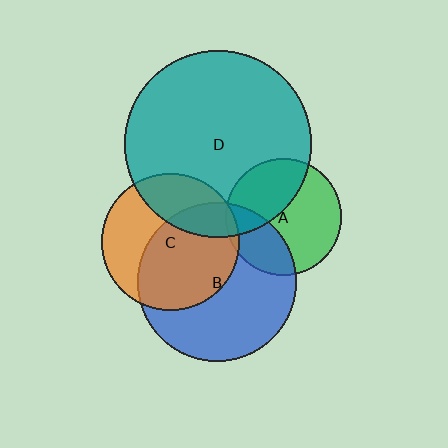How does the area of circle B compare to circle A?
Approximately 1.9 times.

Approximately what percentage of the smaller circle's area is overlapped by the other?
Approximately 55%.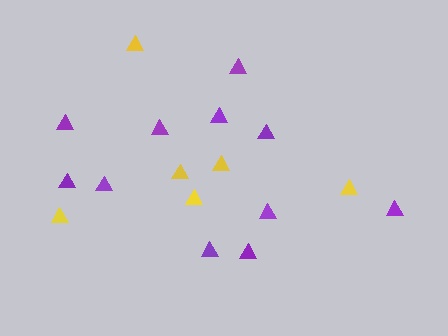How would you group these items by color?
There are 2 groups: one group of yellow triangles (6) and one group of purple triangles (11).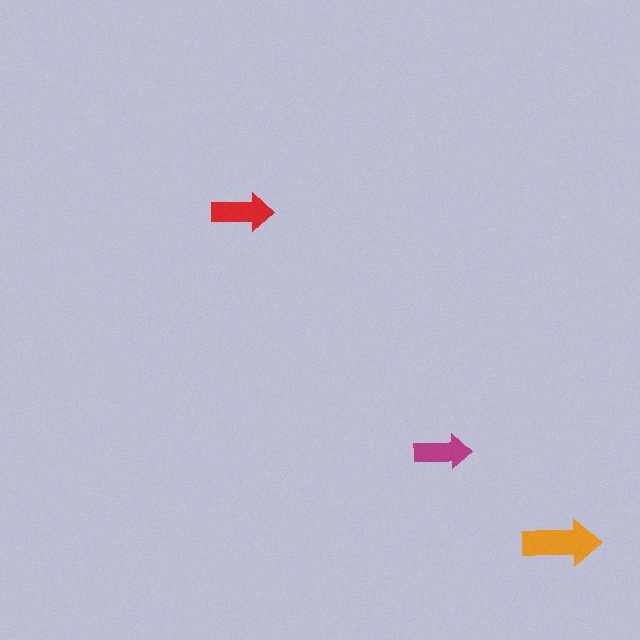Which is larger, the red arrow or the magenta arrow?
The red one.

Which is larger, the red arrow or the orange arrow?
The orange one.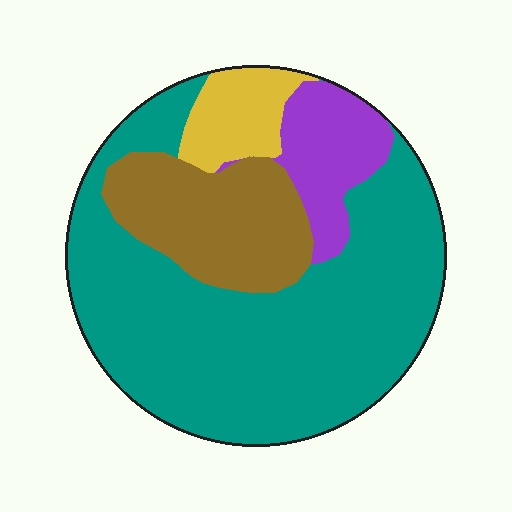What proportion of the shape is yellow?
Yellow takes up about one tenth (1/10) of the shape.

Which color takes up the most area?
Teal, at roughly 60%.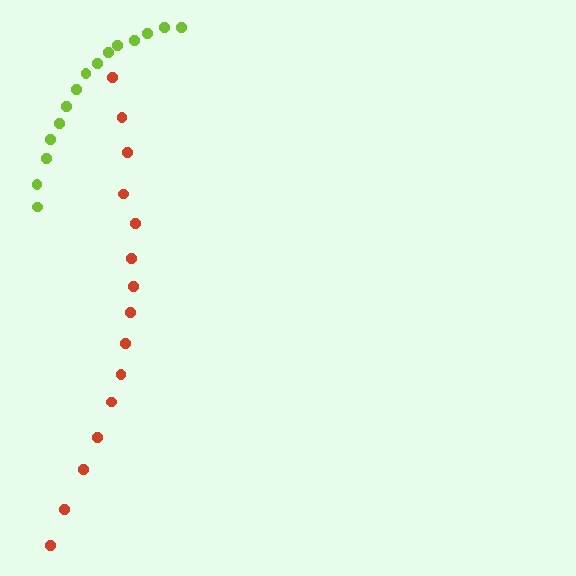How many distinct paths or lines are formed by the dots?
There are 2 distinct paths.